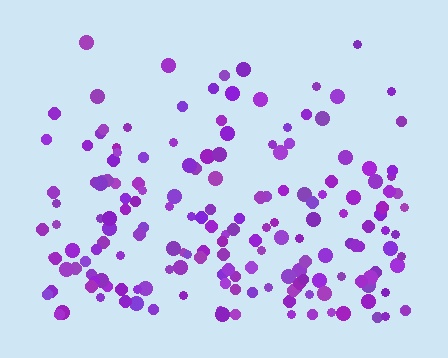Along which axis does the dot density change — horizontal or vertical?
Vertical.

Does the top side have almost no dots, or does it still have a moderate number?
Still a moderate number, just noticeably fewer than the bottom.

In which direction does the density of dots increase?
From top to bottom, with the bottom side densest.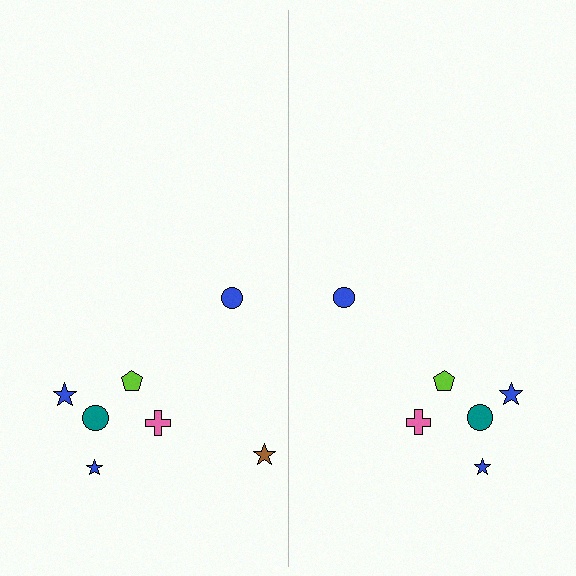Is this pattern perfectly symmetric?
No, the pattern is not perfectly symmetric. A brown star is missing from the right side.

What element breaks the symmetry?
A brown star is missing from the right side.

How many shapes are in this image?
There are 13 shapes in this image.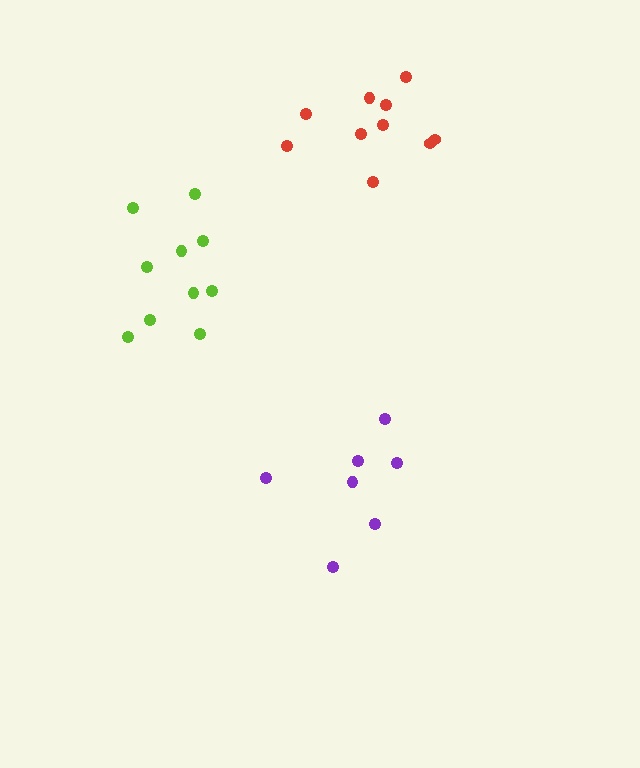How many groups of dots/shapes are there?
There are 3 groups.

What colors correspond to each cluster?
The clusters are colored: lime, red, purple.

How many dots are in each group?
Group 1: 10 dots, Group 2: 10 dots, Group 3: 7 dots (27 total).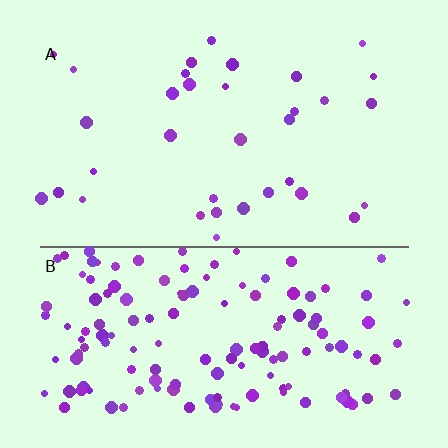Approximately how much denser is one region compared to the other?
Approximately 4.3× — region B over region A.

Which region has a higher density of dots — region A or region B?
B (the bottom).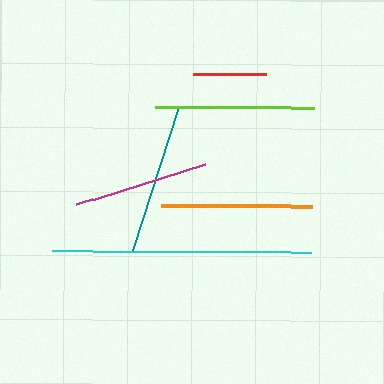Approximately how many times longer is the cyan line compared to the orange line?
The cyan line is approximately 1.7 times the length of the orange line.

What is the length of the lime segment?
The lime segment is approximately 159 pixels long.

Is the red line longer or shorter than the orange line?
The orange line is longer than the red line.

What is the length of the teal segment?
The teal segment is approximately 150 pixels long.